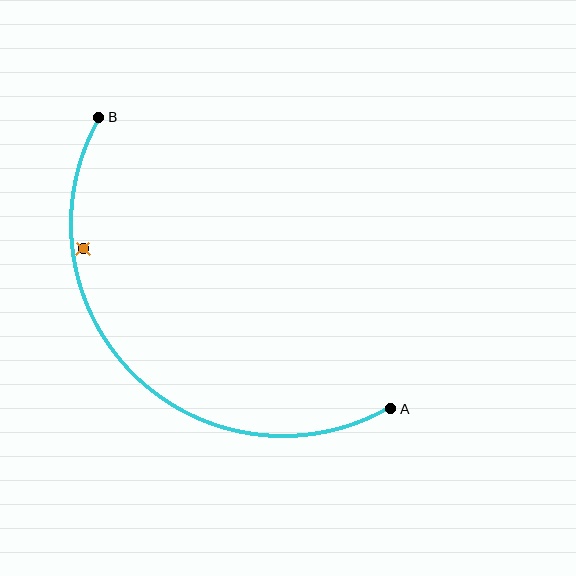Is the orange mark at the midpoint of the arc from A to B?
No — the orange mark does not lie on the arc at all. It sits slightly inside the curve.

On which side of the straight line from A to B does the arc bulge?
The arc bulges below and to the left of the straight line connecting A and B.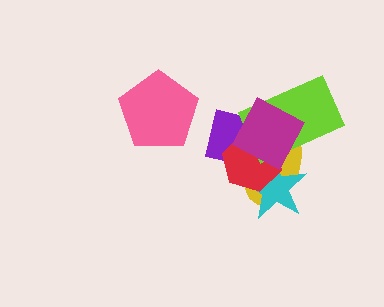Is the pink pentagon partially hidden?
No, no other shape covers it.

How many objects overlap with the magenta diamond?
5 objects overlap with the magenta diamond.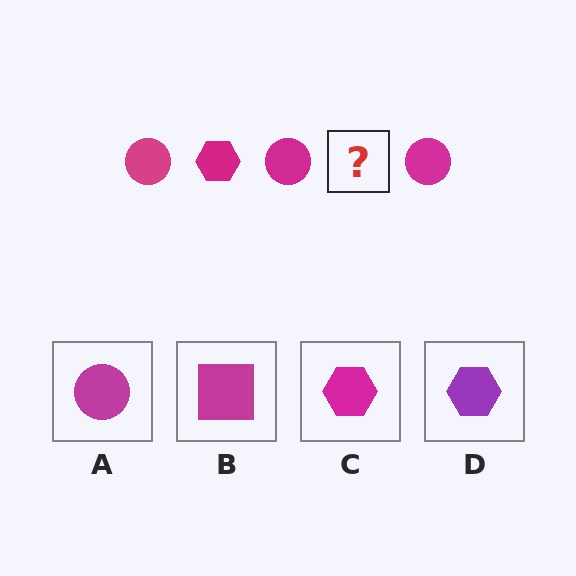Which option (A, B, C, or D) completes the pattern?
C.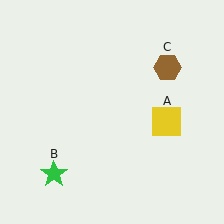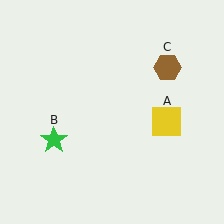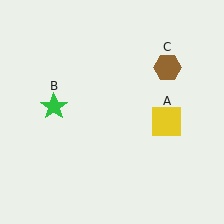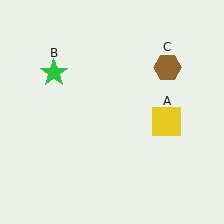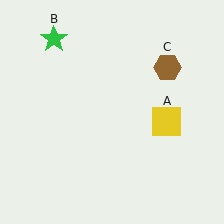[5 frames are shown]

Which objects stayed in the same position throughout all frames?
Yellow square (object A) and brown hexagon (object C) remained stationary.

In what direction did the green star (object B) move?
The green star (object B) moved up.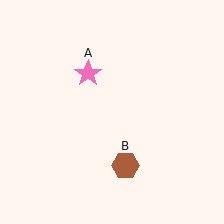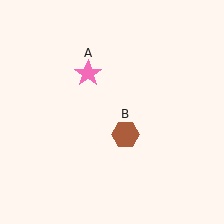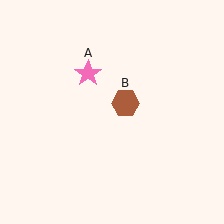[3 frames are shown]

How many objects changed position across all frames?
1 object changed position: brown hexagon (object B).